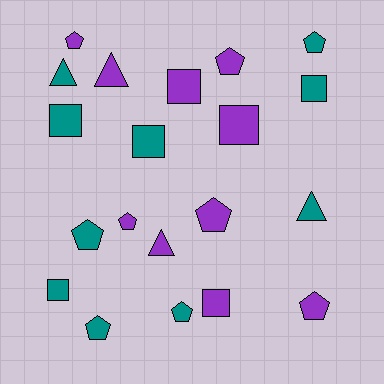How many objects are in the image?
There are 20 objects.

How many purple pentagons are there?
There are 5 purple pentagons.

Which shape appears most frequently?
Pentagon, with 9 objects.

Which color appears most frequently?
Purple, with 10 objects.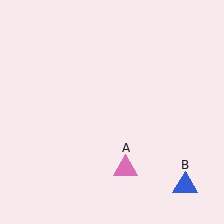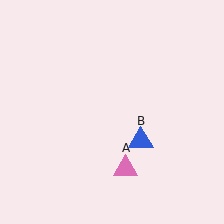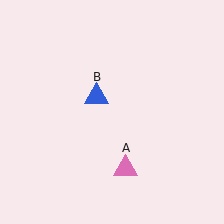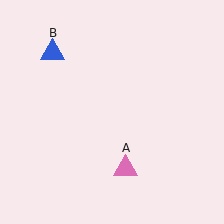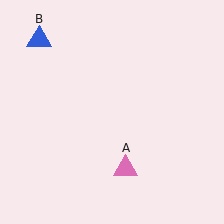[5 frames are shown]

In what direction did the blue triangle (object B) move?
The blue triangle (object B) moved up and to the left.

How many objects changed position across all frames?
1 object changed position: blue triangle (object B).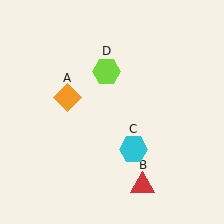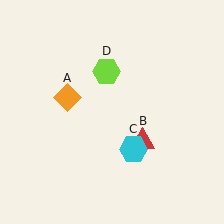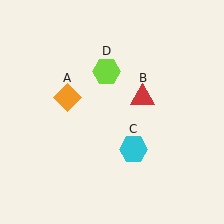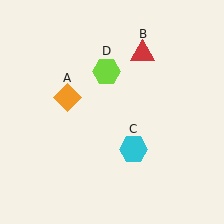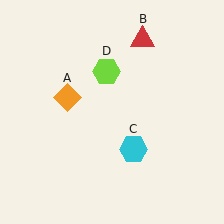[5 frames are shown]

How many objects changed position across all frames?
1 object changed position: red triangle (object B).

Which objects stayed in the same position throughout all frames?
Orange diamond (object A) and cyan hexagon (object C) and lime hexagon (object D) remained stationary.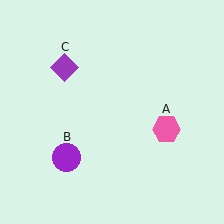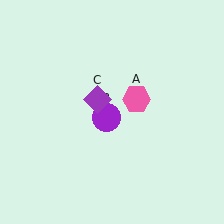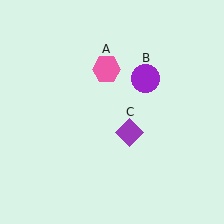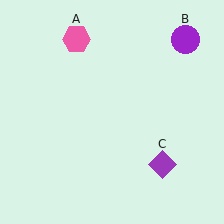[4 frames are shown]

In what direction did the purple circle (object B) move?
The purple circle (object B) moved up and to the right.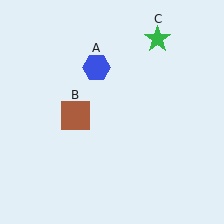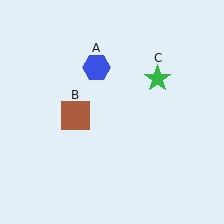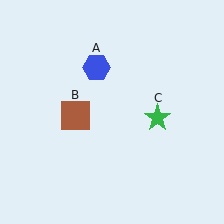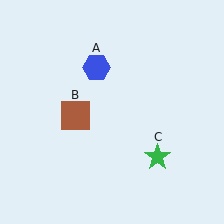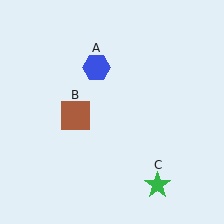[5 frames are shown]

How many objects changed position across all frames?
1 object changed position: green star (object C).